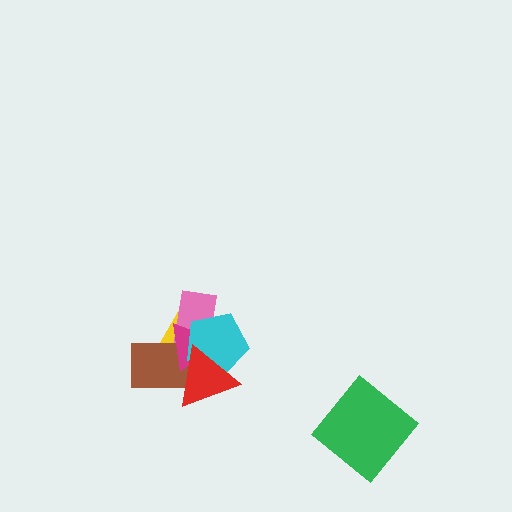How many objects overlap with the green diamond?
0 objects overlap with the green diamond.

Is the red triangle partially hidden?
No, no other shape covers it.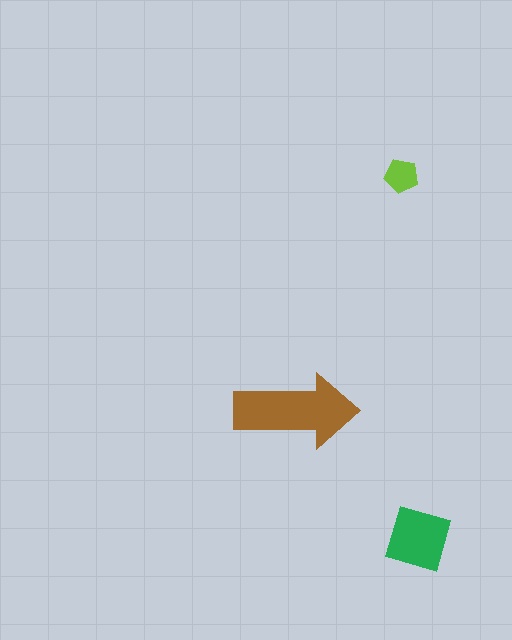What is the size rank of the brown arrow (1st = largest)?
1st.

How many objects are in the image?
There are 3 objects in the image.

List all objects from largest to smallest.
The brown arrow, the green diamond, the lime pentagon.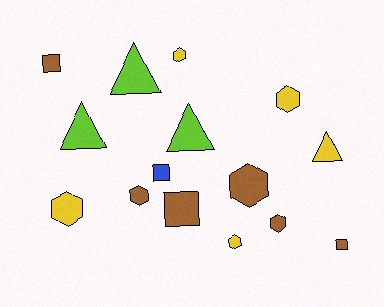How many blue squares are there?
There is 1 blue square.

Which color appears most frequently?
Brown, with 6 objects.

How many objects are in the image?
There are 15 objects.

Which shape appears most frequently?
Hexagon, with 7 objects.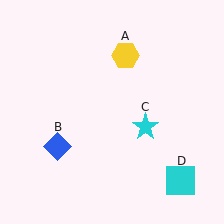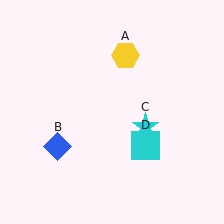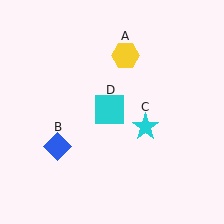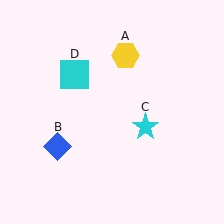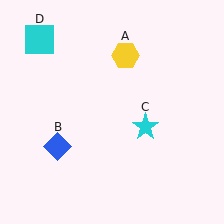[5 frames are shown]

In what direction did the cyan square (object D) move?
The cyan square (object D) moved up and to the left.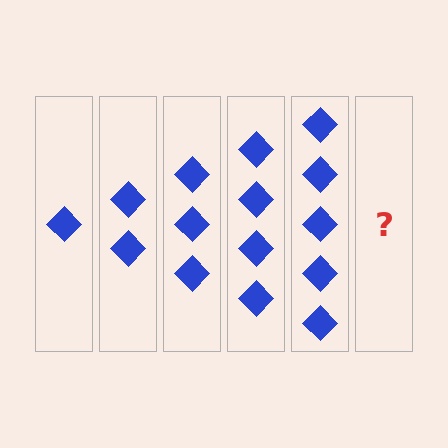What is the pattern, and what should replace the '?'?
The pattern is that each step adds one more diamond. The '?' should be 6 diamonds.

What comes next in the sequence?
The next element should be 6 diamonds.